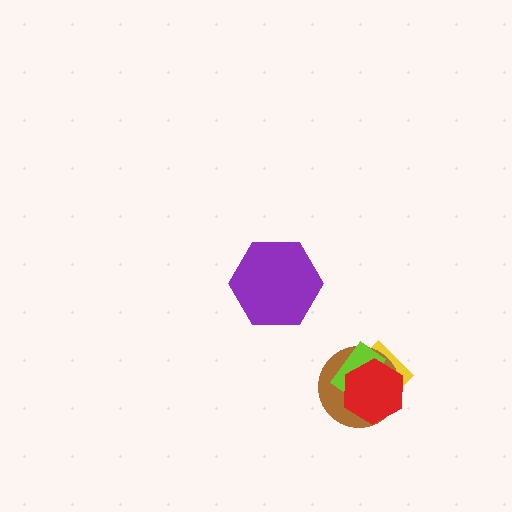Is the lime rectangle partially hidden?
Yes, it is partially covered by another shape.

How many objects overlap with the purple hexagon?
0 objects overlap with the purple hexagon.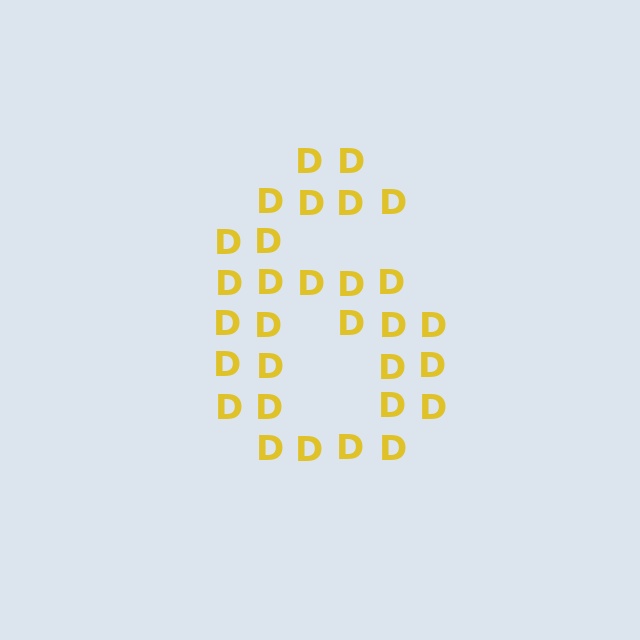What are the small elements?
The small elements are letter D's.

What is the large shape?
The large shape is the digit 6.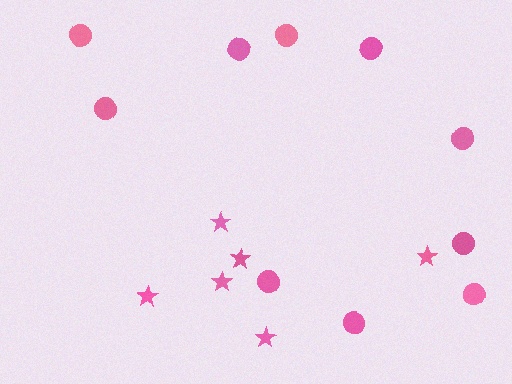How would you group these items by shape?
There are 2 groups: one group of circles (10) and one group of stars (6).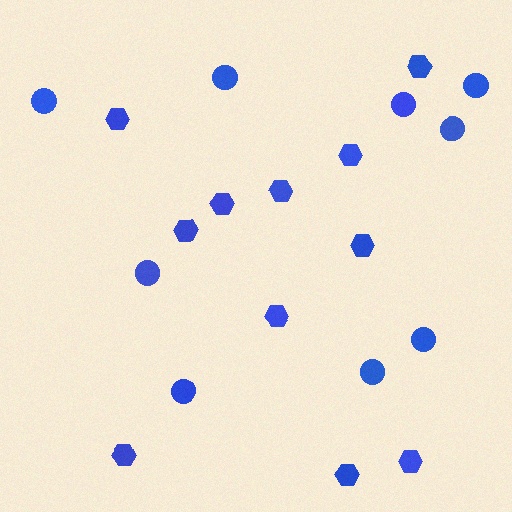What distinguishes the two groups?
There are 2 groups: one group of circles (9) and one group of hexagons (11).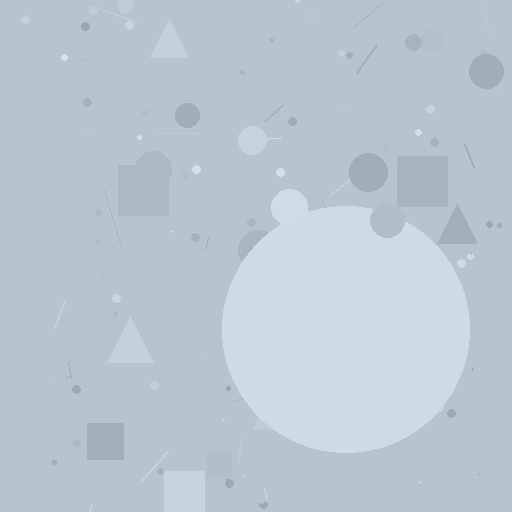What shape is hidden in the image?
A circle is hidden in the image.